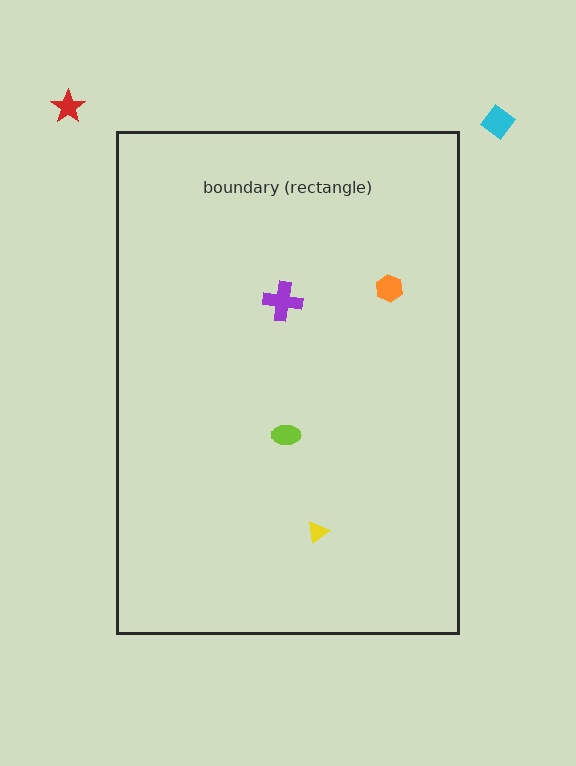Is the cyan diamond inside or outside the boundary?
Outside.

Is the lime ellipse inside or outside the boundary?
Inside.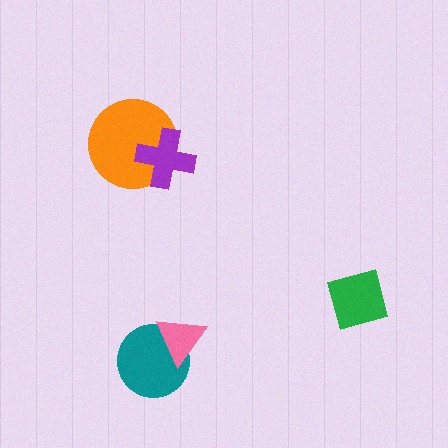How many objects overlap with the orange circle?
1 object overlaps with the orange circle.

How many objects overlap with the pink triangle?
1 object overlaps with the pink triangle.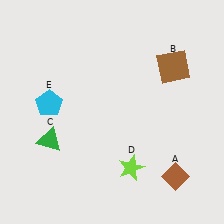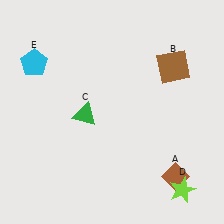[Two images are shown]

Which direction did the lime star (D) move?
The lime star (D) moved right.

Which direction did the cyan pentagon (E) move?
The cyan pentagon (E) moved up.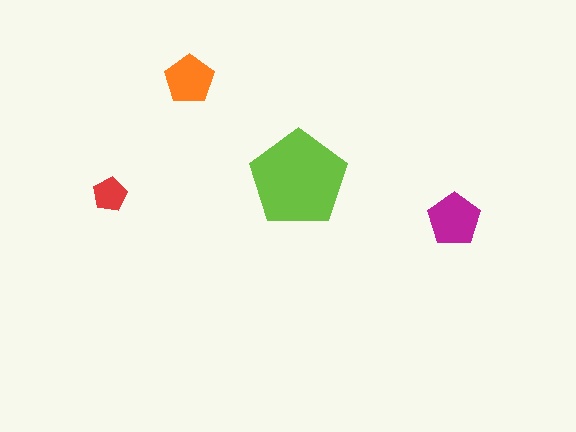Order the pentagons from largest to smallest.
the lime one, the magenta one, the orange one, the red one.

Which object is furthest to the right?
The magenta pentagon is rightmost.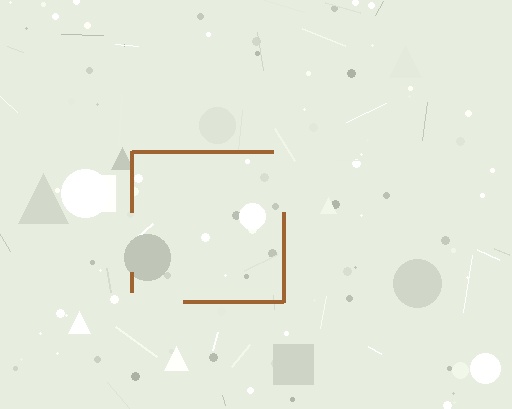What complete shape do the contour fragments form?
The contour fragments form a square.